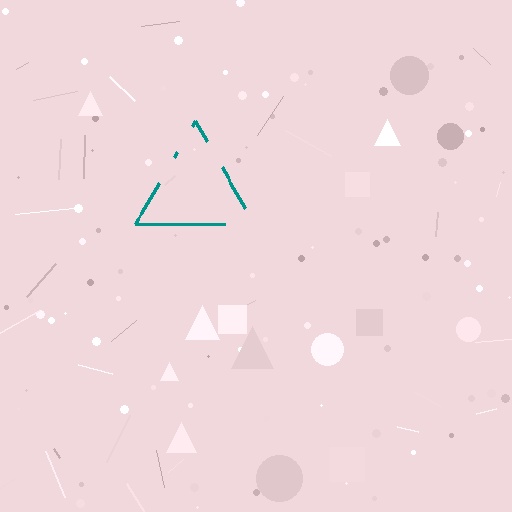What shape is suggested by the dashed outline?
The dashed outline suggests a triangle.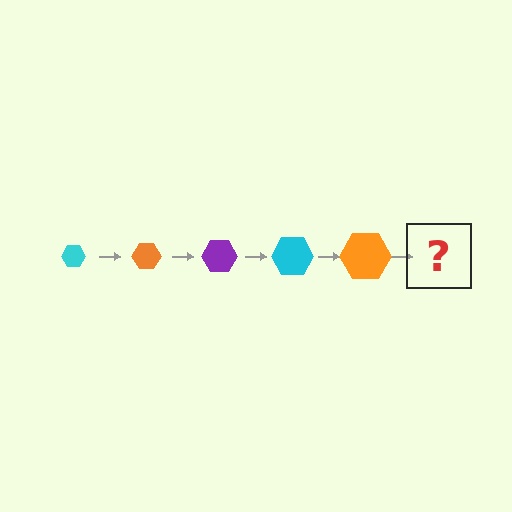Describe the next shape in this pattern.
It should be a purple hexagon, larger than the previous one.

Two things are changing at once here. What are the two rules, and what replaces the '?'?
The two rules are that the hexagon grows larger each step and the color cycles through cyan, orange, and purple. The '?' should be a purple hexagon, larger than the previous one.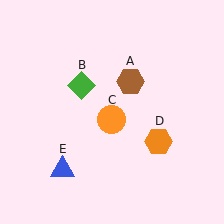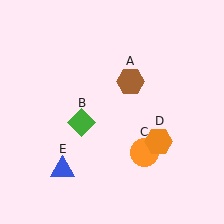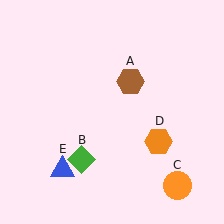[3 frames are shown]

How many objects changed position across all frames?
2 objects changed position: green diamond (object B), orange circle (object C).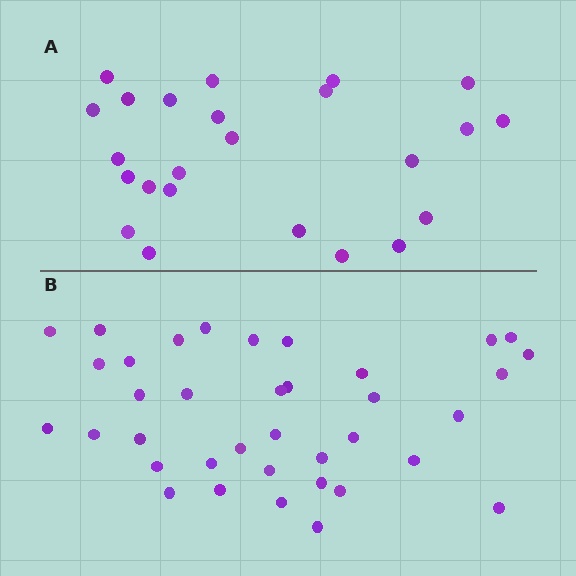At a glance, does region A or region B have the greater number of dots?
Region B (the bottom region) has more dots.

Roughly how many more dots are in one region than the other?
Region B has approximately 15 more dots than region A.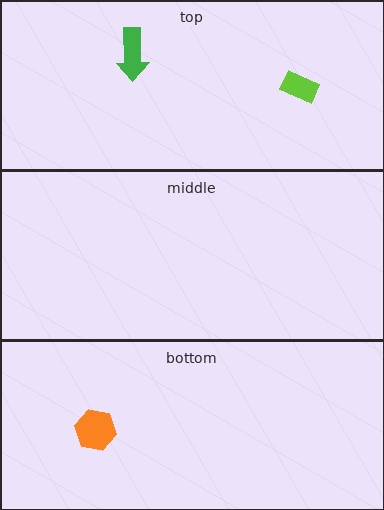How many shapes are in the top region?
2.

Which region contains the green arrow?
The top region.